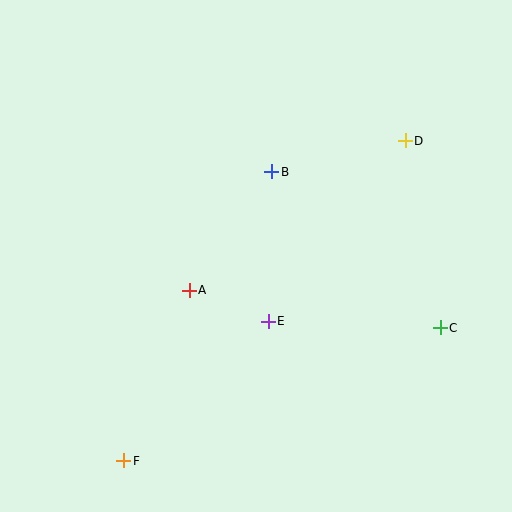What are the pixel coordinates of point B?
Point B is at (272, 172).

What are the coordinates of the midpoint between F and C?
The midpoint between F and C is at (282, 394).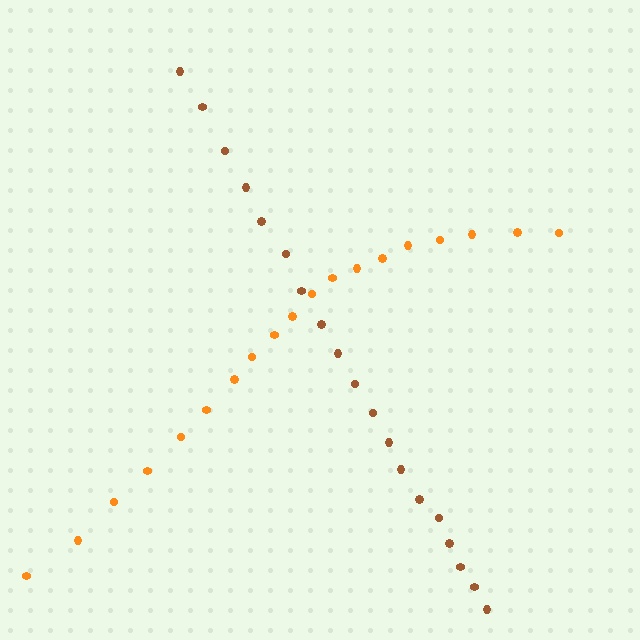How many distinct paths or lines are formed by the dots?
There are 2 distinct paths.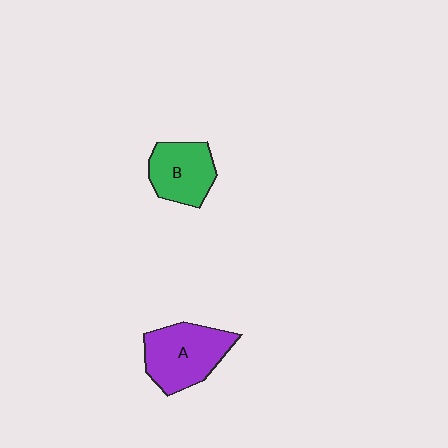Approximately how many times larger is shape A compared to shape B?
Approximately 1.3 times.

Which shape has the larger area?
Shape A (purple).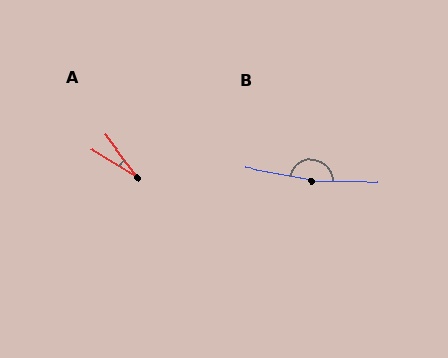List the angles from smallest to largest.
A (21°), B (170°).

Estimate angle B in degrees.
Approximately 170 degrees.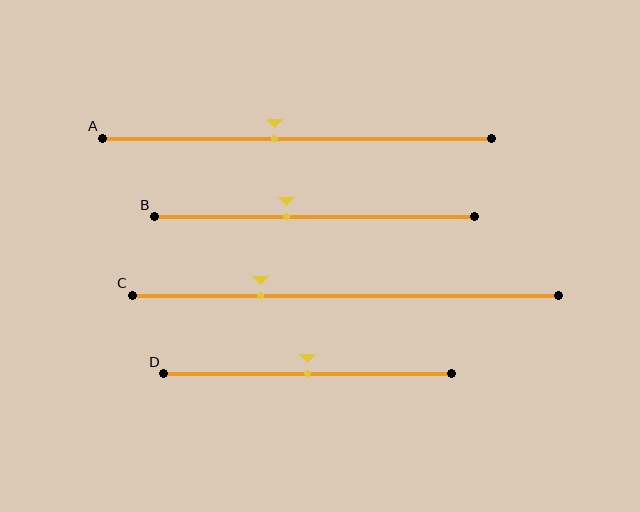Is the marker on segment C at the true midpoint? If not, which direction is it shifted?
No, the marker on segment C is shifted to the left by about 20% of the segment length.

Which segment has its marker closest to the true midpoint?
Segment D has its marker closest to the true midpoint.